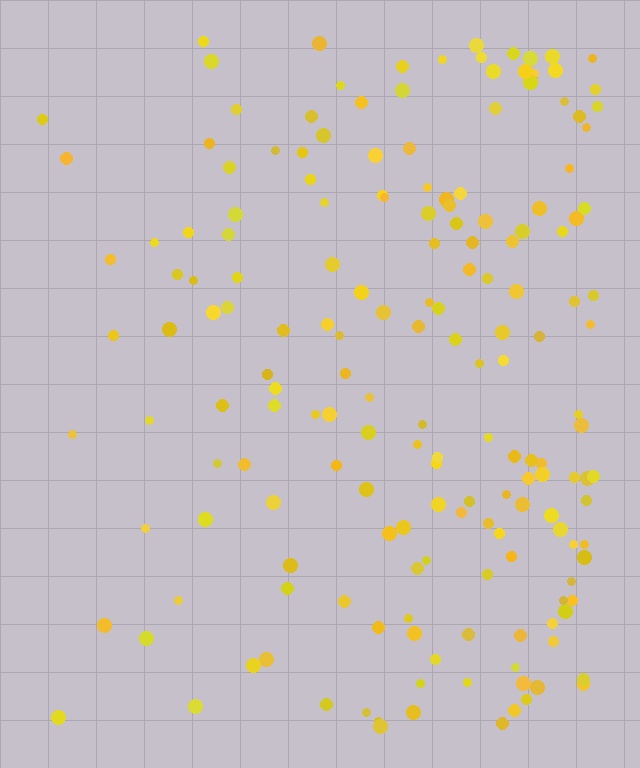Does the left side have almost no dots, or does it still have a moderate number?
Still a moderate number, just noticeably fewer than the right.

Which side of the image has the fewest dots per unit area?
The left.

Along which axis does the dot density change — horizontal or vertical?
Horizontal.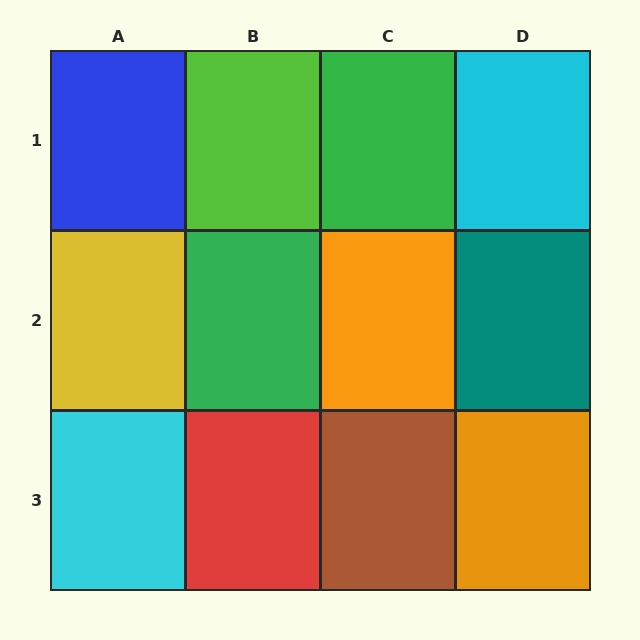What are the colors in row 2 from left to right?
Yellow, green, orange, teal.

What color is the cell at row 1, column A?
Blue.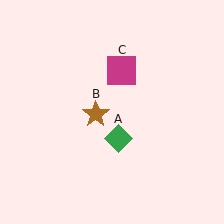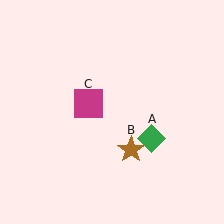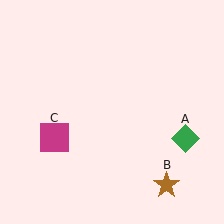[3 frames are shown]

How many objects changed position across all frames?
3 objects changed position: green diamond (object A), brown star (object B), magenta square (object C).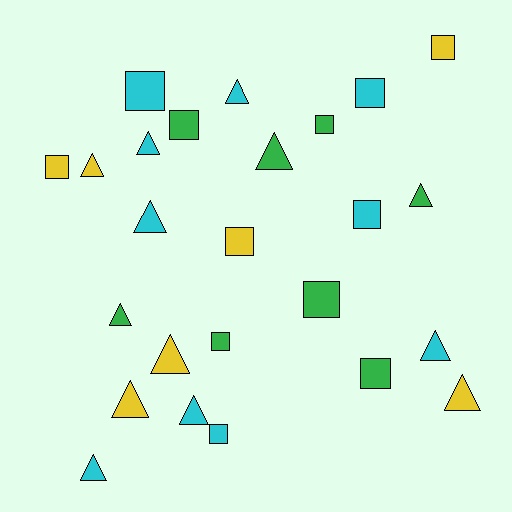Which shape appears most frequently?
Triangle, with 13 objects.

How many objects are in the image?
There are 25 objects.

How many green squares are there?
There are 5 green squares.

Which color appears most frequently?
Cyan, with 10 objects.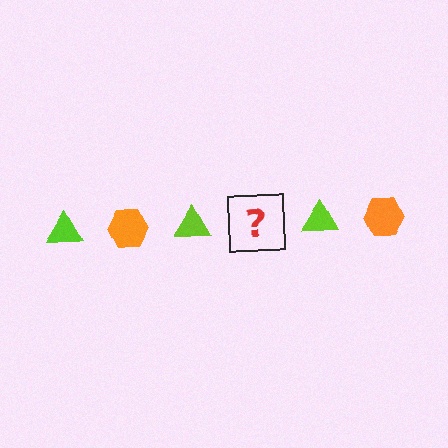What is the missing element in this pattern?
The missing element is an orange hexagon.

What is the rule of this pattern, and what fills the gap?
The rule is that the pattern alternates between lime triangle and orange hexagon. The gap should be filled with an orange hexagon.